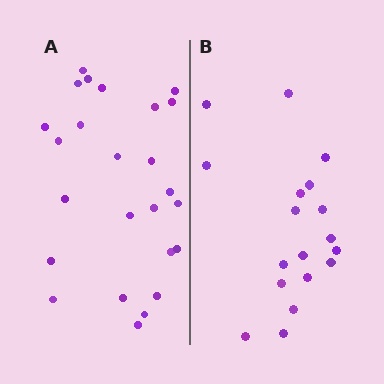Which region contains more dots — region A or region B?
Region A (the left region) has more dots.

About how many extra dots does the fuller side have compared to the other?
Region A has roughly 8 or so more dots than region B.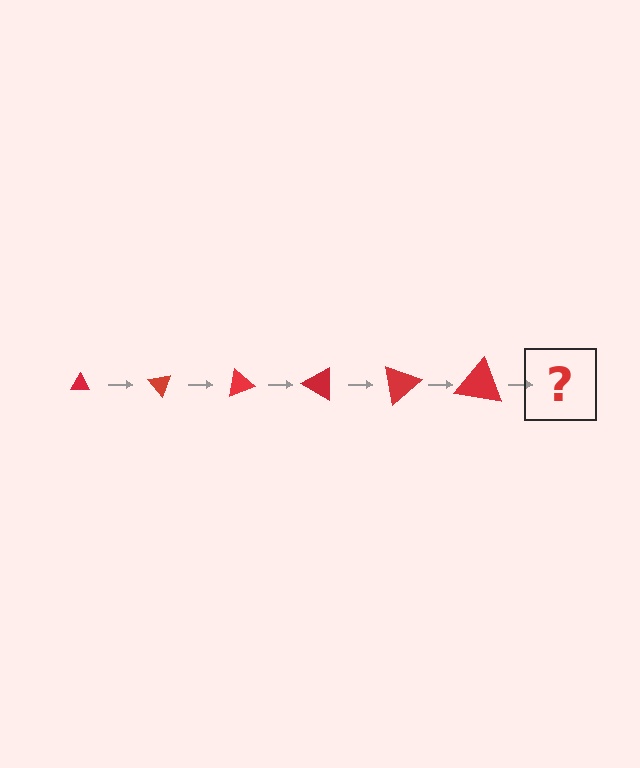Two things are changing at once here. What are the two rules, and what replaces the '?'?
The two rules are that the triangle grows larger each step and it rotates 50 degrees each step. The '?' should be a triangle, larger than the previous one and rotated 300 degrees from the start.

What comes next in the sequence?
The next element should be a triangle, larger than the previous one and rotated 300 degrees from the start.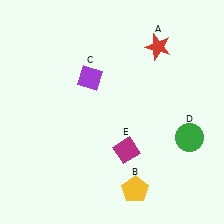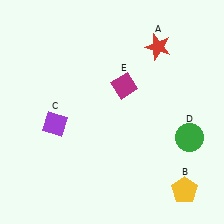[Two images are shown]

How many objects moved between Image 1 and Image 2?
3 objects moved between the two images.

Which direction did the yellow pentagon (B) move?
The yellow pentagon (B) moved right.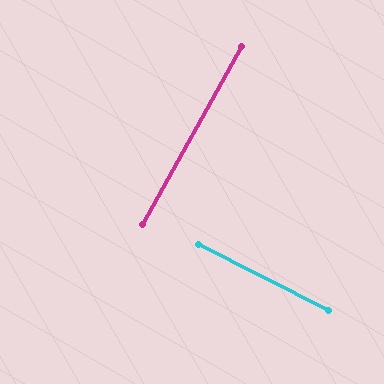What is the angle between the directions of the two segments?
Approximately 88 degrees.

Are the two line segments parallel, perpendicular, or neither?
Perpendicular — they meet at approximately 88°.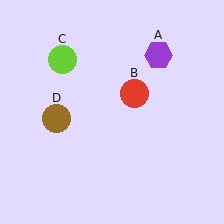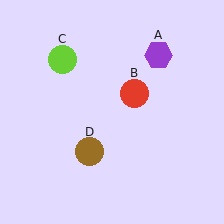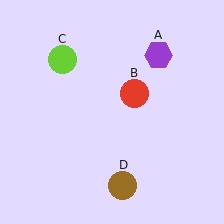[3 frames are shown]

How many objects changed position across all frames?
1 object changed position: brown circle (object D).